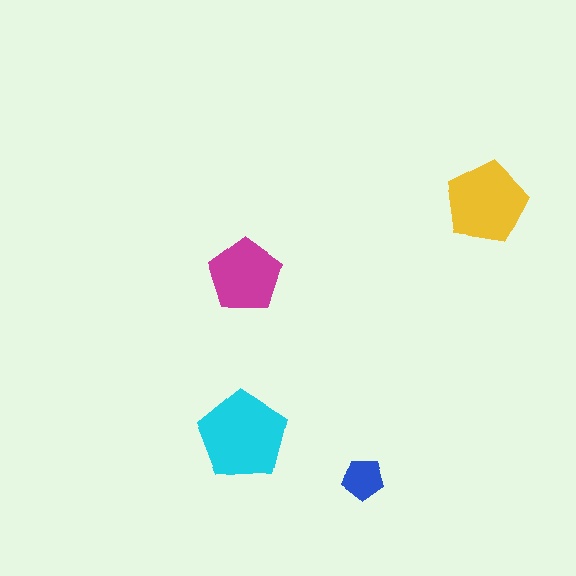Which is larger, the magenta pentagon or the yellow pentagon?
The yellow one.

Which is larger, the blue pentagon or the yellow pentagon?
The yellow one.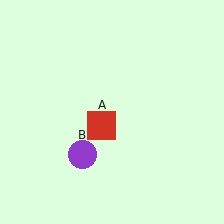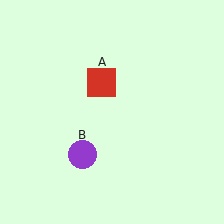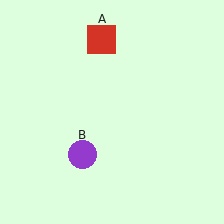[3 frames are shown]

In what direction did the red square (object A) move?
The red square (object A) moved up.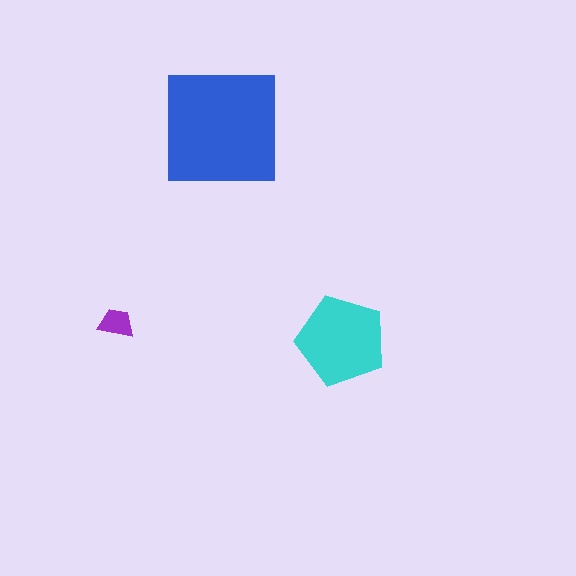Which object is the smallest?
The purple trapezoid.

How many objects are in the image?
There are 3 objects in the image.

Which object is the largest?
The blue square.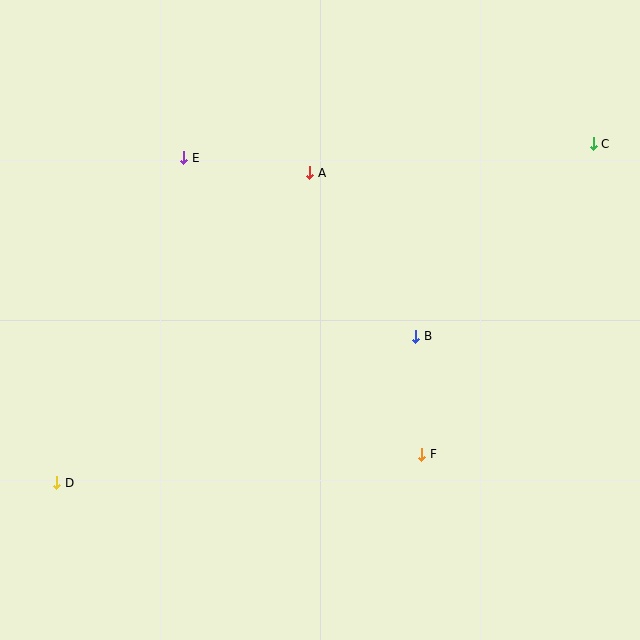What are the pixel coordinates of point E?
Point E is at (184, 158).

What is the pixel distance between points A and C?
The distance between A and C is 285 pixels.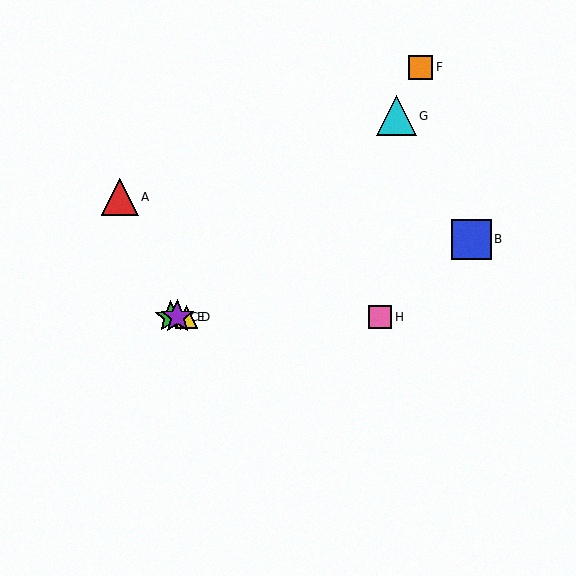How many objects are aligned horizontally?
4 objects (C, D, E, H) are aligned horizontally.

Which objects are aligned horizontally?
Objects C, D, E, H are aligned horizontally.